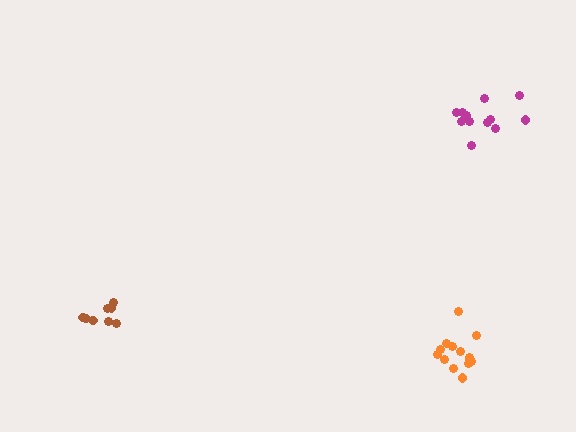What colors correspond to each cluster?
The clusters are colored: magenta, brown, orange.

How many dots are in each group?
Group 1: 12 dots, Group 2: 8 dots, Group 3: 14 dots (34 total).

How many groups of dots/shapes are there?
There are 3 groups.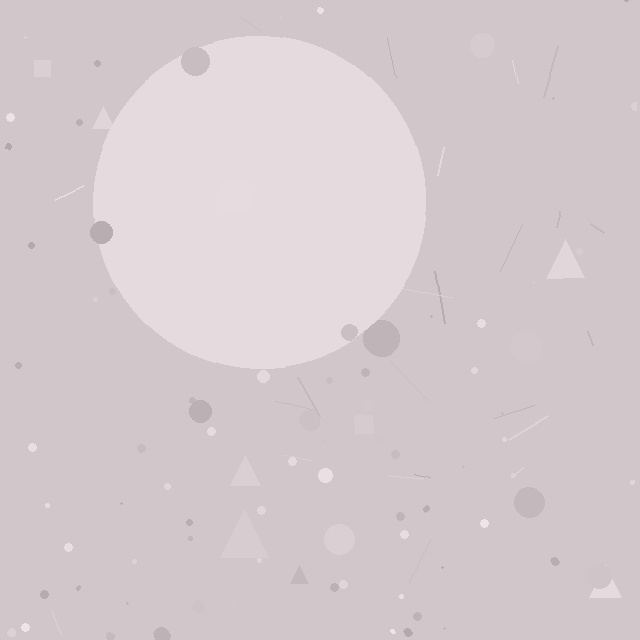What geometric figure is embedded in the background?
A circle is embedded in the background.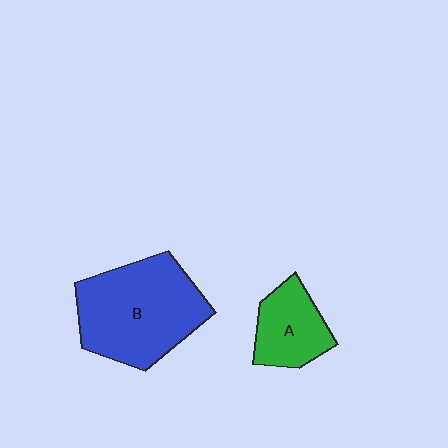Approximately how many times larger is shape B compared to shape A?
Approximately 2.1 times.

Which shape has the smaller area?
Shape A (green).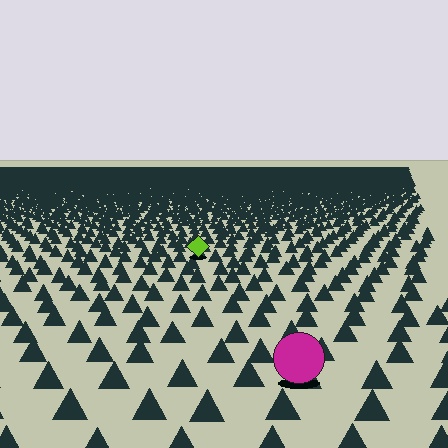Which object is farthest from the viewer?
The lime diamond is farthest from the viewer. It appears smaller and the ground texture around it is denser.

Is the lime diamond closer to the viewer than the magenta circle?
No. The magenta circle is closer — you can tell from the texture gradient: the ground texture is coarser near it.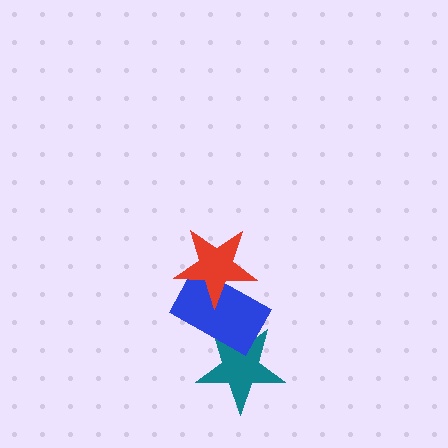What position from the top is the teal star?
The teal star is 3rd from the top.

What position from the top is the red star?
The red star is 1st from the top.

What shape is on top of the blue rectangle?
The red star is on top of the blue rectangle.